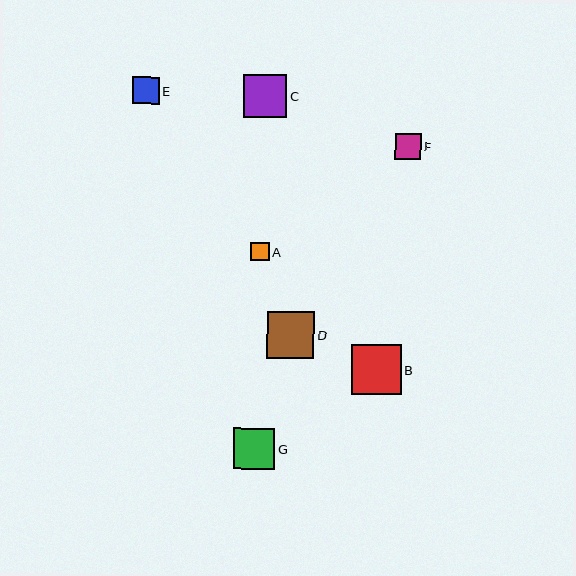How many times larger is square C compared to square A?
Square C is approximately 2.3 times the size of square A.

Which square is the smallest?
Square A is the smallest with a size of approximately 18 pixels.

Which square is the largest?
Square B is the largest with a size of approximately 50 pixels.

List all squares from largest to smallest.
From largest to smallest: B, D, C, G, E, F, A.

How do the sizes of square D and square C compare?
Square D and square C are approximately the same size.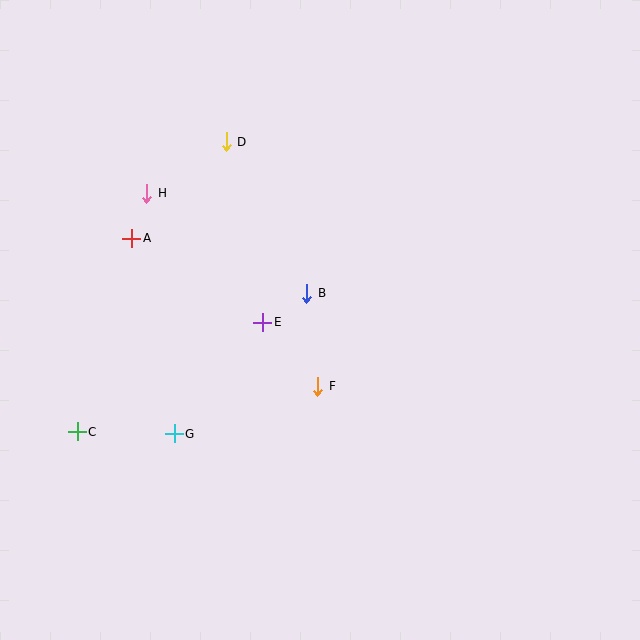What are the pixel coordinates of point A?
Point A is at (132, 238).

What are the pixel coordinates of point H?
Point H is at (147, 193).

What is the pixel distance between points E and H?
The distance between E and H is 173 pixels.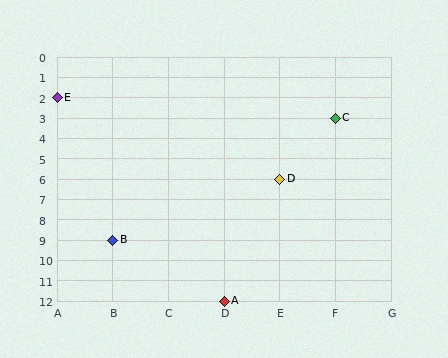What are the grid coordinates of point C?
Point C is at grid coordinates (F, 3).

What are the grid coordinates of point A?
Point A is at grid coordinates (D, 12).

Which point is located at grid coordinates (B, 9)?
Point B is at (B, 9).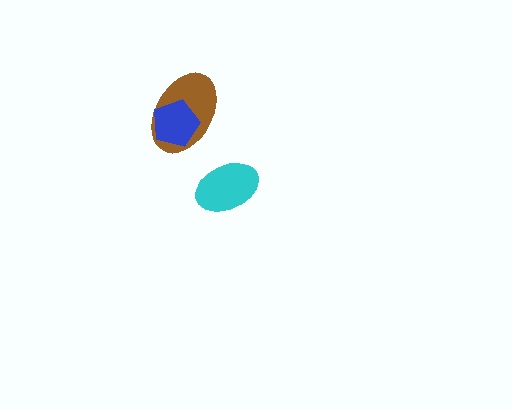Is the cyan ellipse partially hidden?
No, no other shape covers it.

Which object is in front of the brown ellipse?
The blue pentagon is in front of the brown ellipse.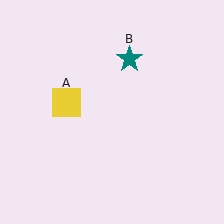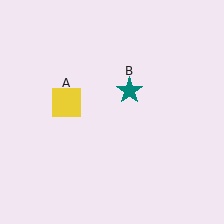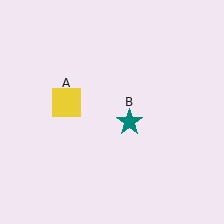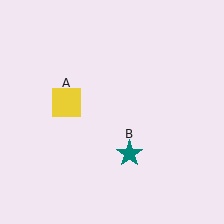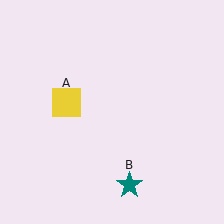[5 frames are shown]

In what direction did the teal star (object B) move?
The teal star (object B) moved down.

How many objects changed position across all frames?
1 object changed position: teal star (object B).